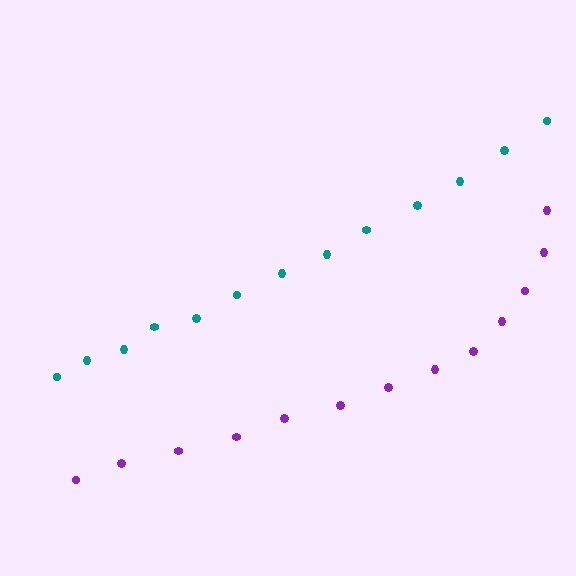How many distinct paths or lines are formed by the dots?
There are 2 distinct paths.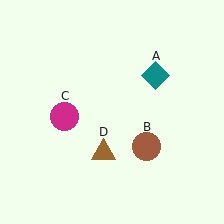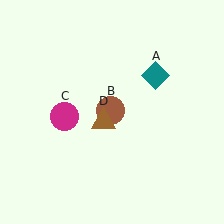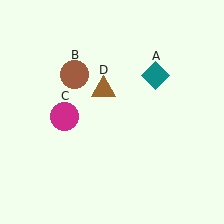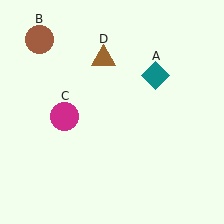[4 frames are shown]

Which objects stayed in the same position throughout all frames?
Teal diamond (object A) and magenta circle (object C) remained stationary.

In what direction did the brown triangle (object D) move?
The brown triangle (object D) moved up.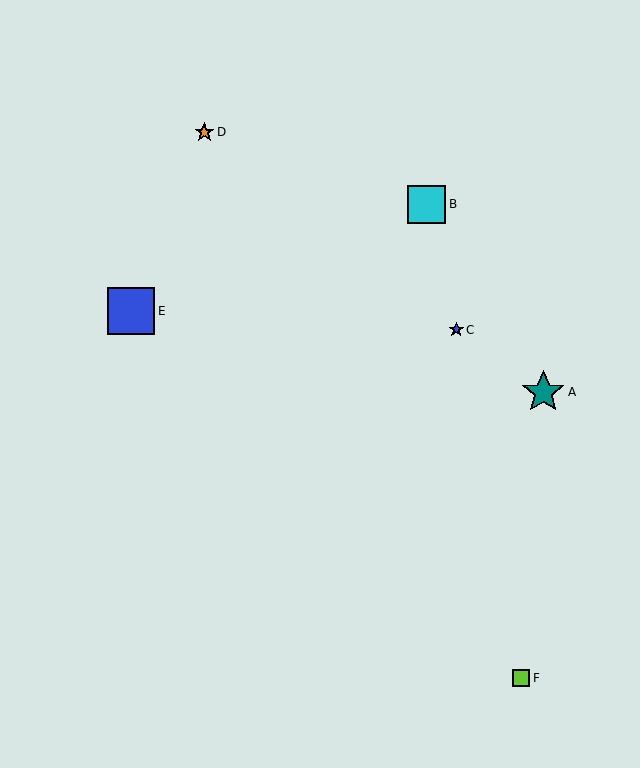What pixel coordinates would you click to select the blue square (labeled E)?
Click at (131, 311) to select the blue square E.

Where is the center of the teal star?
The center of the teal star is at (543, 392).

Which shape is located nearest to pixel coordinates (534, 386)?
The teal star (labeled A) at (543, 392) is nearest to that location.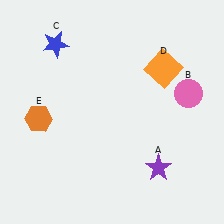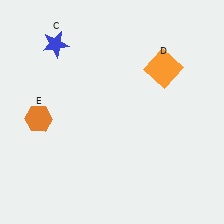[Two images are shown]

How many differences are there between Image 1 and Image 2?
There are 2 differences between the two images.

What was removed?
The purple star (A), the pink circle (B) were removed in Image 2.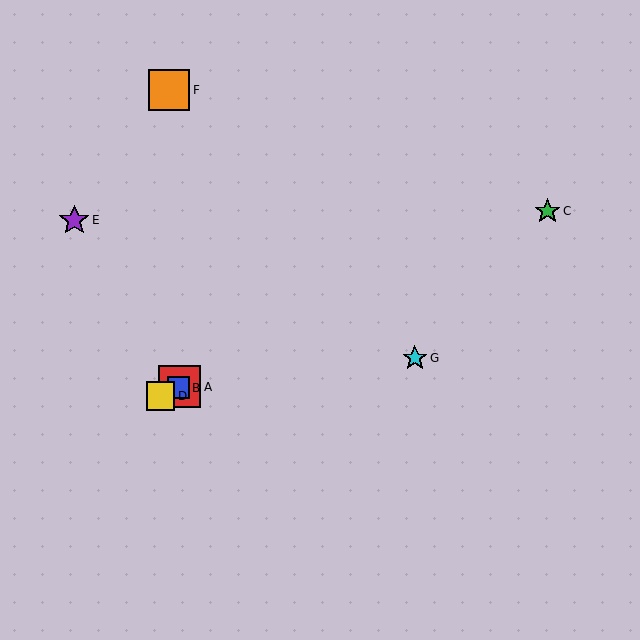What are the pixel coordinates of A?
Object A is at (180, 387).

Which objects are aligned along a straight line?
Objects A, B, C, D are aligned along a straight line.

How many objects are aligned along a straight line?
4 objects (A, B, C, D) are aligned along a straight line.